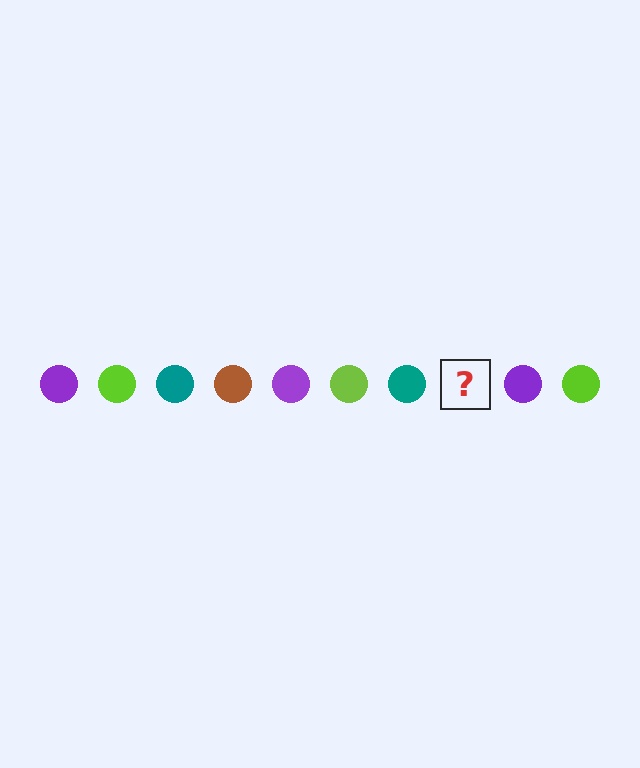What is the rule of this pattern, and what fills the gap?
The rule is that the pattern cycles through purple, lime, teal, brown circles. The gap should be filled with a brown circle.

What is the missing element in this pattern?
The missing element is a brown circle.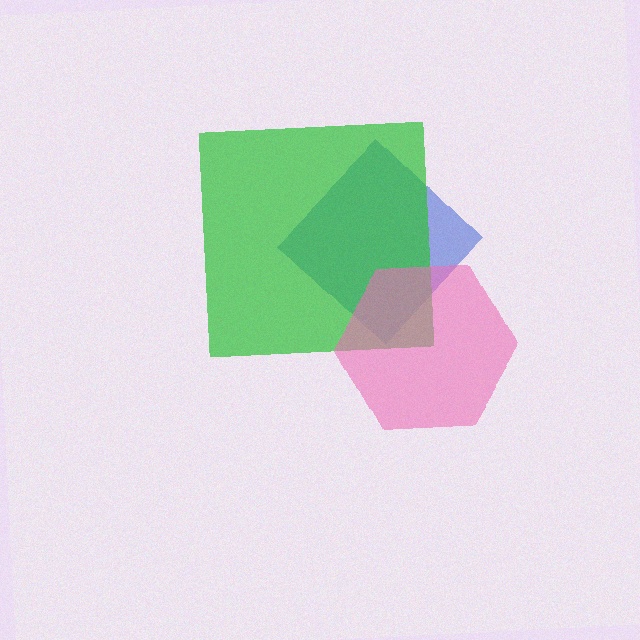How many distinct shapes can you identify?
There are 3 distinct shapes: a blue diamond, a green square, a pink hexagon.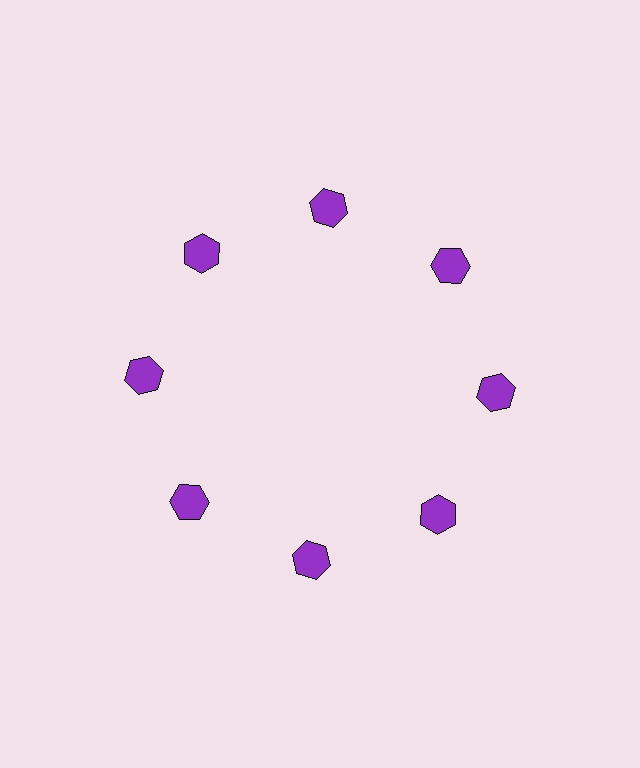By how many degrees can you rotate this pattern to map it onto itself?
The pattern maps onto itself every 45 degrees of rotation.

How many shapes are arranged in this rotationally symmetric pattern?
There are 8 shapes, arranged in 8 groups of 1.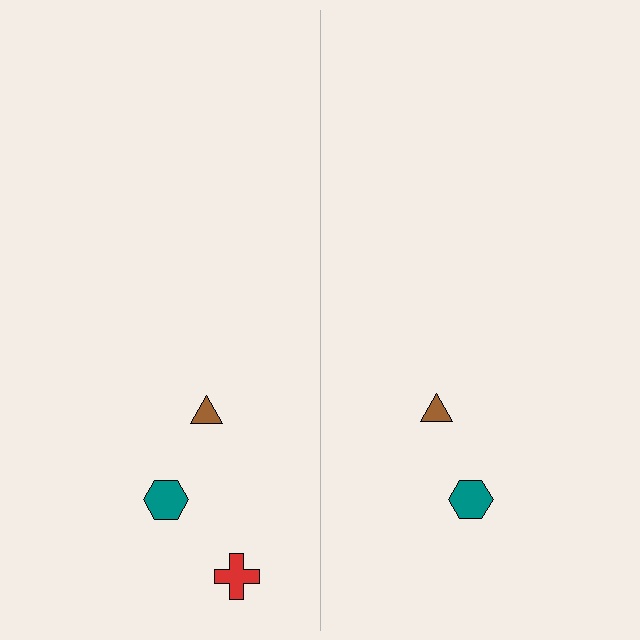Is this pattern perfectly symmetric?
No, the pattern is not perfectly symmetric. A red cross is missing from the right side.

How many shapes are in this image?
There are 5 shapes in this image.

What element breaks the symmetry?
A red cross is missing from the right side.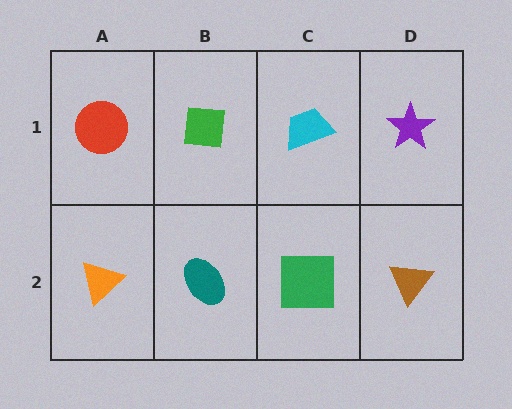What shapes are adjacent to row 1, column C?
A green square (row 2, column C), a green square (row 1, column B), a purple star (row 1, column D).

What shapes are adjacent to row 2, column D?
A purple star (row 1, column D), a green square (row 2, column C).